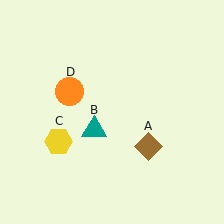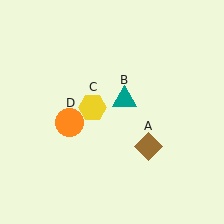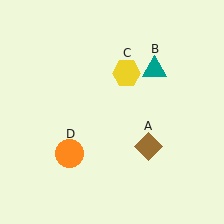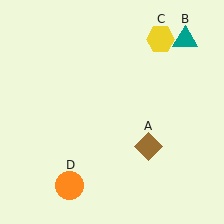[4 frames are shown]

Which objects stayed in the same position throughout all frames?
Brown diamond (object A) remained stationary.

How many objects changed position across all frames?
3 objects changed position: teal triangle (object B), yellow hexagon (object C), orange circle (object D).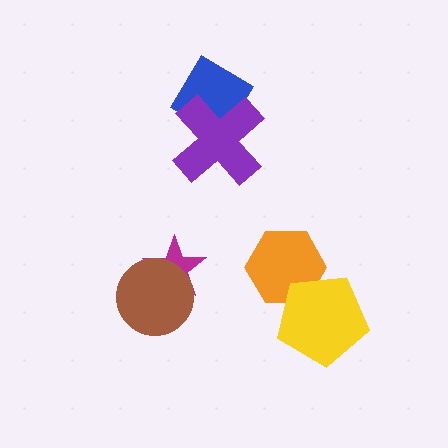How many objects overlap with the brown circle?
1 object overlaps with the brown circle.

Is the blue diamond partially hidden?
Yes, it is partially covered by another shape.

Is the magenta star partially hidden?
Yes, it is partially covered by another shape.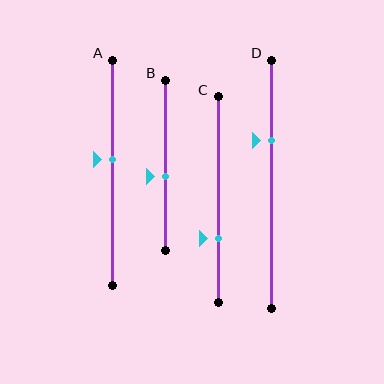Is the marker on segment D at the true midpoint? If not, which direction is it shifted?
No, the marker on segment D is shifted upward by about 18% of the segment length.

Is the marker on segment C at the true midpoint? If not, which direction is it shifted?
No, the marker on segment C is shifted downward by about 19% of the segment length.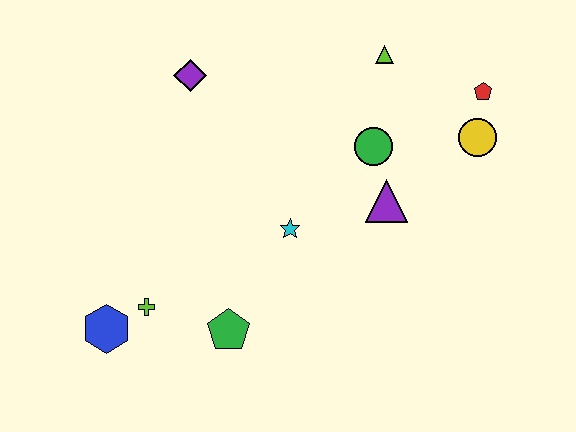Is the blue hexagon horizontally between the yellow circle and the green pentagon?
No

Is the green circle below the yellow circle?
Yes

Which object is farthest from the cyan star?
The red pentagon is farthest from the cyan star.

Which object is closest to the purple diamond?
The cyan star is closest to the purple diamond.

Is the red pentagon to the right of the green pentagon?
Yes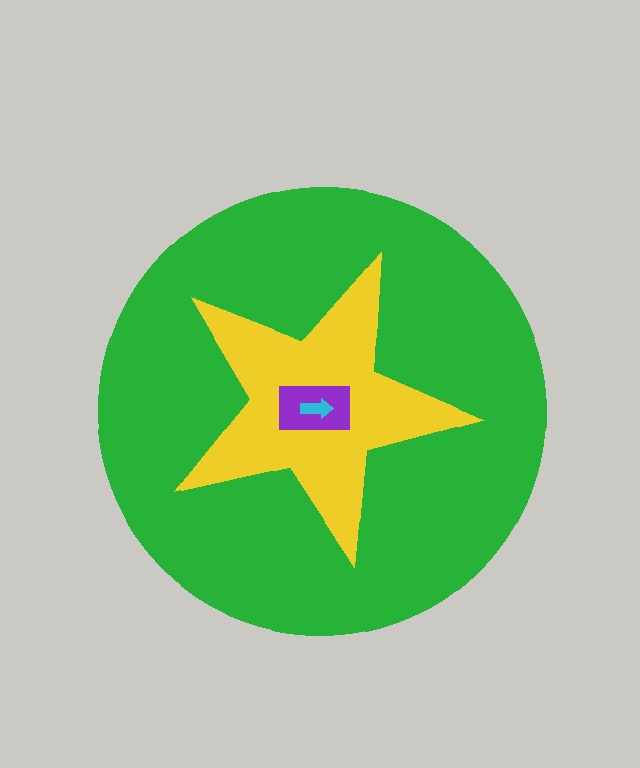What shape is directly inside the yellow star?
The purple rectangle.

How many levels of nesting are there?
4.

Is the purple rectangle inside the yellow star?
Yes.